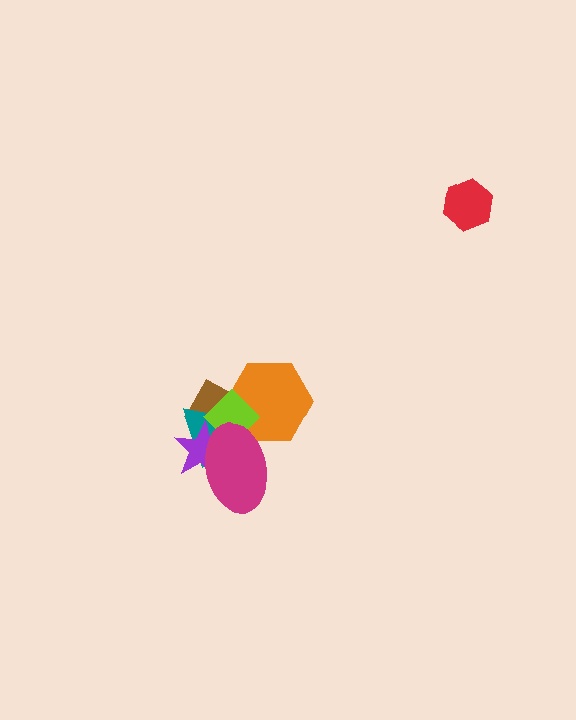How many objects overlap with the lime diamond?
5 objects overlap with the lime diamond.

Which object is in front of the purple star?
The magenta ellipse is in front of the purple star.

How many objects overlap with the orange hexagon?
4 objects overlap with the orange hexagon.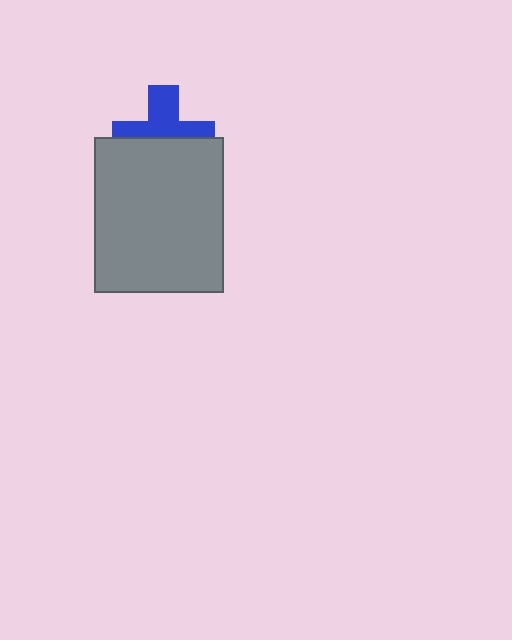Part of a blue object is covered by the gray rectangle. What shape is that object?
It is a cross.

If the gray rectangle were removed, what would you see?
You would see the complete blue cross.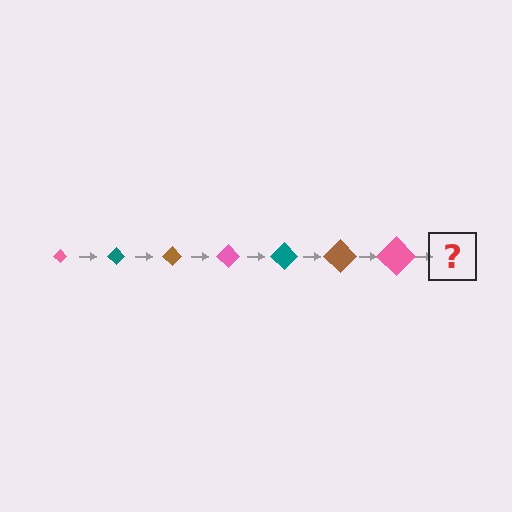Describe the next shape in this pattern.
It should be a teal diamond, larger than the previous one.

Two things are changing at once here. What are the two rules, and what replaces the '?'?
The two rules are that the diamond grows larger each step and the color cycles through pink, teal, and brown. The '?' should be a teal diamond, larger than the previous one.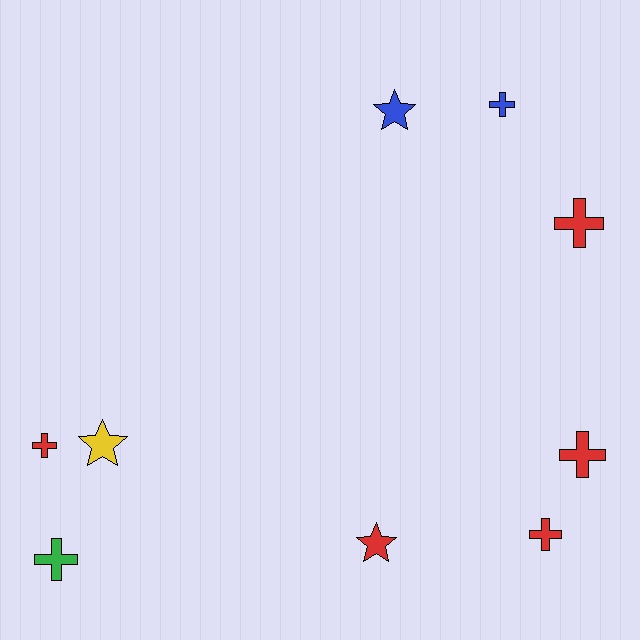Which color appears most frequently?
Red, with 5 objects.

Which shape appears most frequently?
Cross, with 6 objects.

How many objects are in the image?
There are 9 objects.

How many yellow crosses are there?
There are no yellow crosses.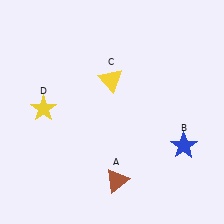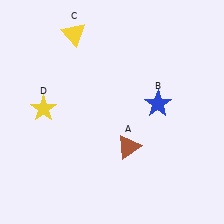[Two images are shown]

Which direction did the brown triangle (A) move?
The brown triangle (A) moved up.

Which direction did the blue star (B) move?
The blue star (B) moved up.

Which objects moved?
The objects that moved are: the brown triangle (A), the blue star (B), the yellow triangle (C).